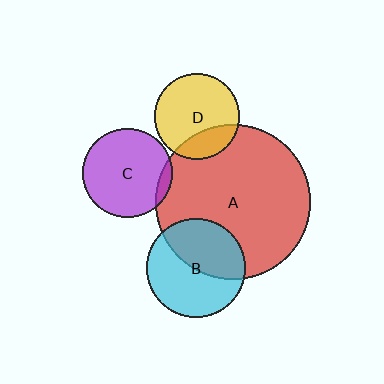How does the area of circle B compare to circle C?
Approximately 1.2 times.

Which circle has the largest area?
Circle A (red).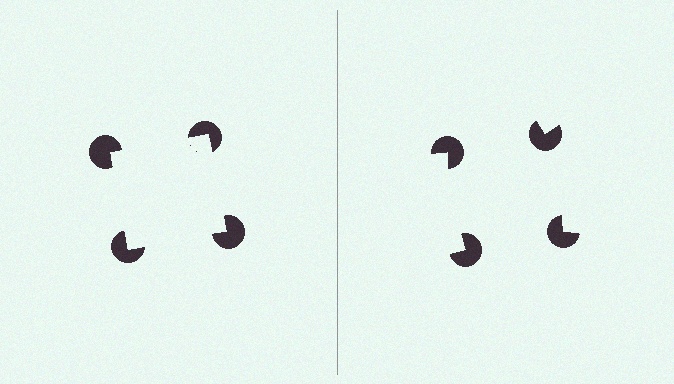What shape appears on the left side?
An illusory square.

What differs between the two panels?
The pac-man discs are positioned identically on both sides; only the wedge orientations differ. On the left they align to a square; on the right they are misaligned.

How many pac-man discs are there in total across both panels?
8 — 4 on each side.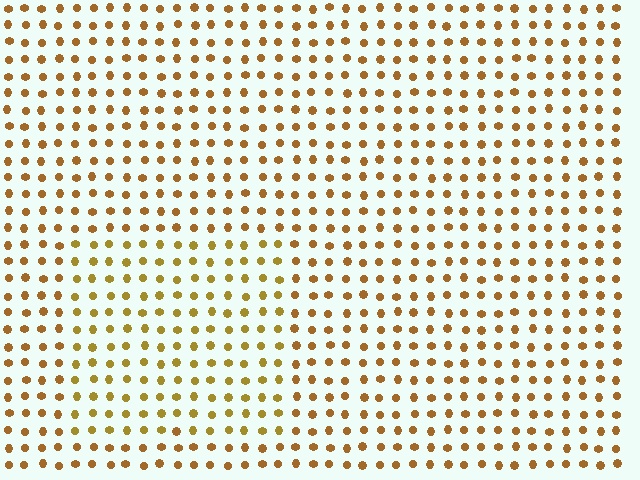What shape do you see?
I see a rectangle.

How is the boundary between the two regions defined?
The boundary is defined purely by a slight shift in hue (about 18 degrees). Spacing, size, and orientation are identical on both sides.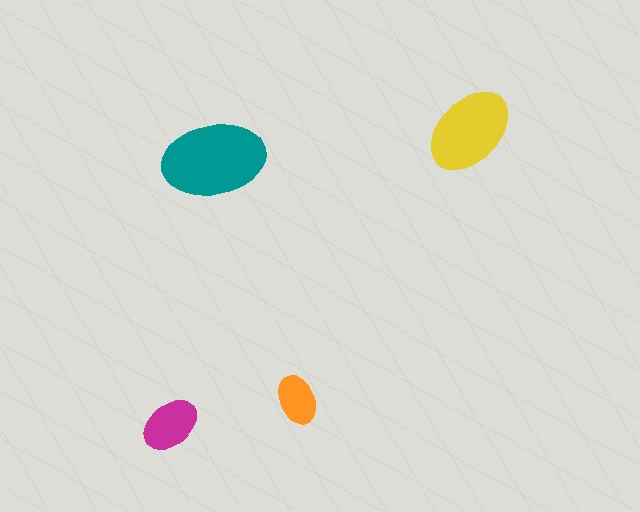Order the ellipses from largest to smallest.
the teal one, the yellow one, the magenta one, the orange one.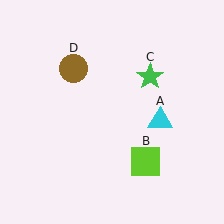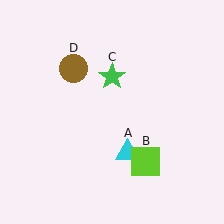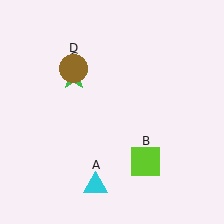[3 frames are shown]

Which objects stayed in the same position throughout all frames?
Lime square (object B) and brown circle (object D) remained stationary.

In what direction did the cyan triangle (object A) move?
The cyan triangle (object A) moved down and to the left.